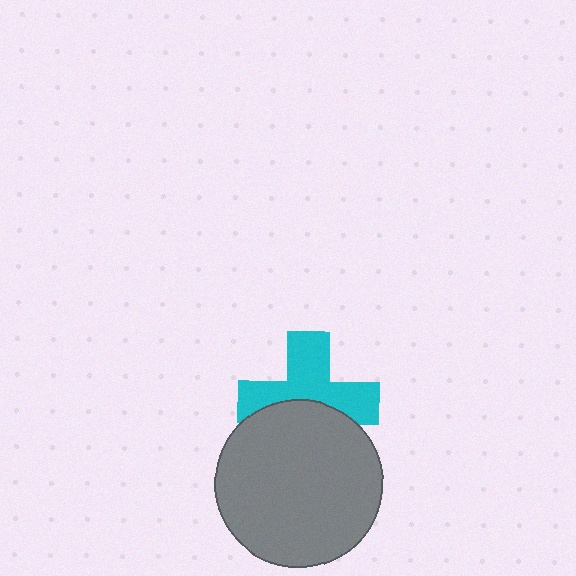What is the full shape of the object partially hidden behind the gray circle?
The partially hidden object is a cyan cross.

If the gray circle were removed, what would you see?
You would see the complete cyan cross.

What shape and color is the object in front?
The object in front is a gray circle.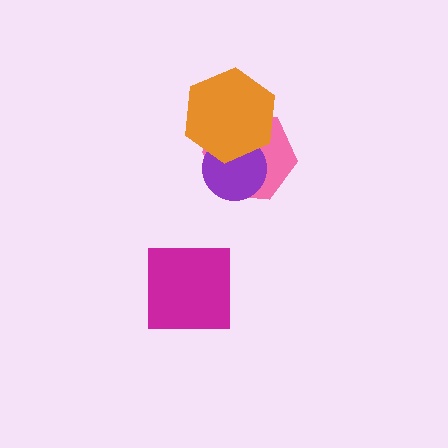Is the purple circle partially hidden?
Yes, it is partially covered by another shape.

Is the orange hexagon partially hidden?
No, no other shape covers it.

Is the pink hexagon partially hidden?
Yes, it is partially covered by another shape.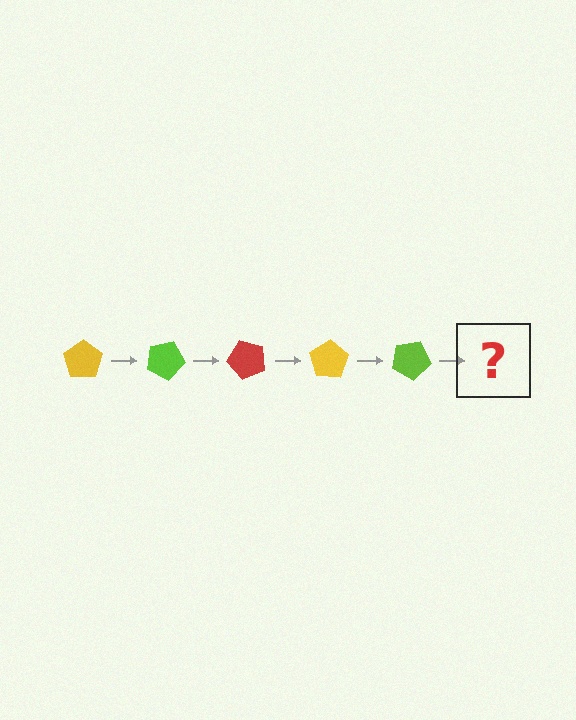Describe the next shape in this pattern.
It should be a red pentagon, rotated 125 degrees from the start.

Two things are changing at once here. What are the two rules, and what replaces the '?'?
The two rules are that it rotates 25 degrees each step and the color cycles through yellow, lime, and red. The '?' should be a red pentagon, rotated 125 degrees from the start.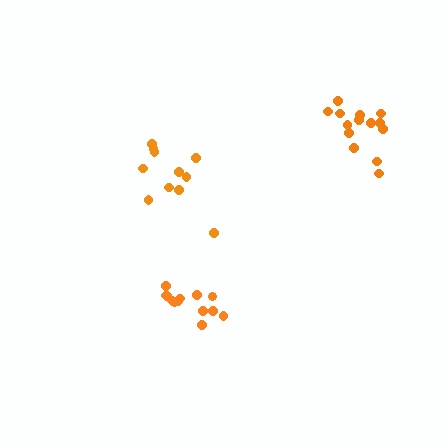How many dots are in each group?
Group 1: 11 dots, Group 2: 13 dots, Group 3: 14 dots (38 total).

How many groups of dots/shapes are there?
There are 3 groups.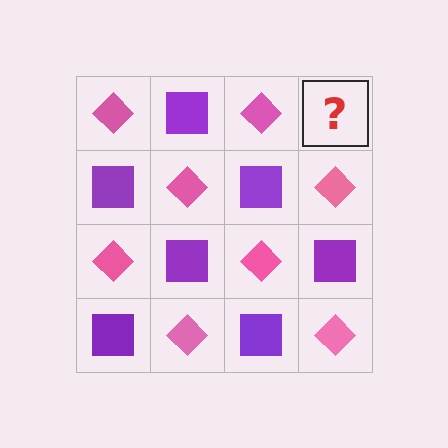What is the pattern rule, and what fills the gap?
The rule is that it alternates pink diamond and purple square in a checkerboard pattern. The gap should be filled with a purple square.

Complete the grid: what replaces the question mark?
The question mark should be replaced with a purple square.